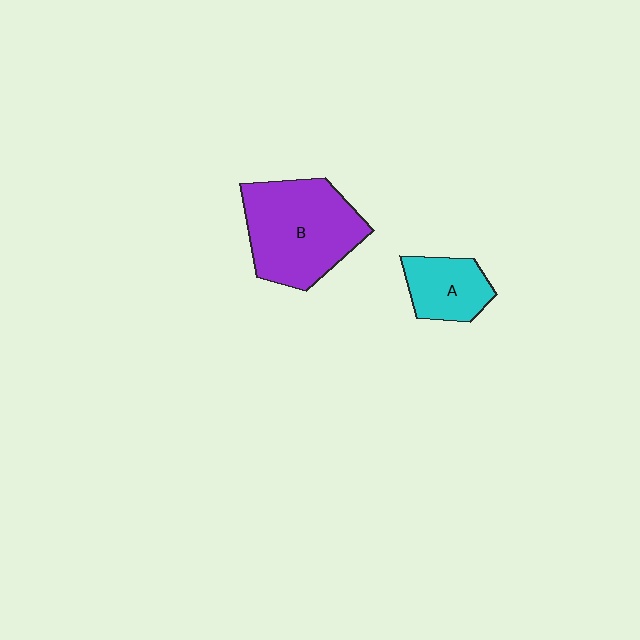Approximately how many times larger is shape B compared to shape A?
Approximately 2.1 times.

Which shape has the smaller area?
Shape A (cyan).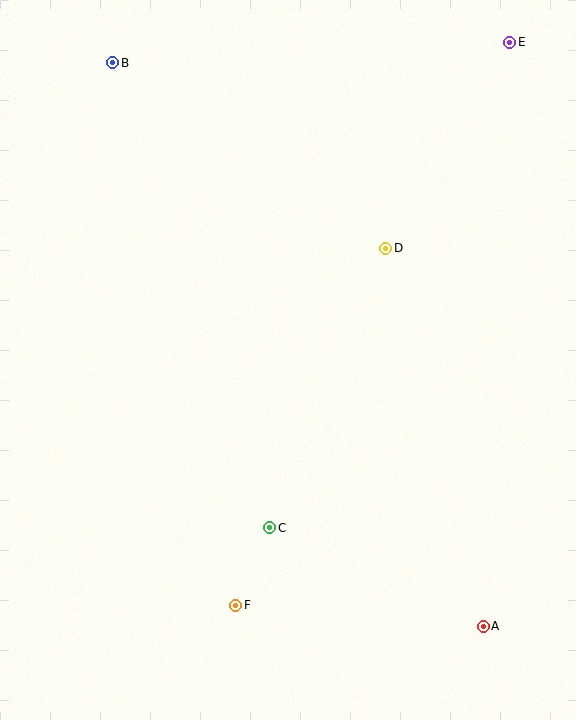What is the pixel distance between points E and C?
The distance between E and C is 542 pixels.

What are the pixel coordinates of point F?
Point F is at (236, 605).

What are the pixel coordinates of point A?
Point A is at (483, 626).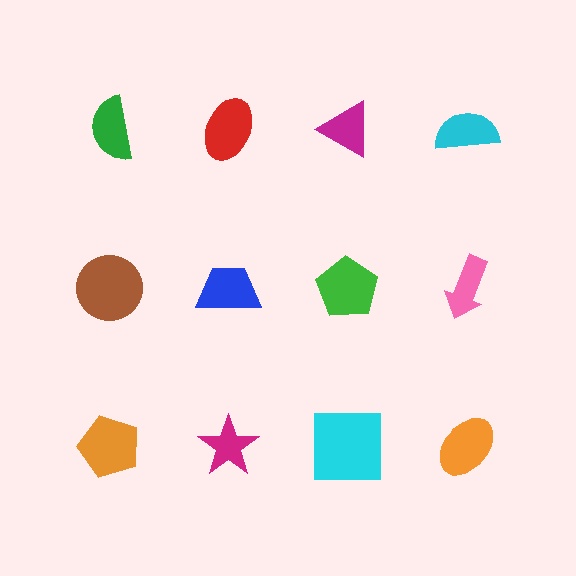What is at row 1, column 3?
A magenta triangle.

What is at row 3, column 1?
An orange pentagon.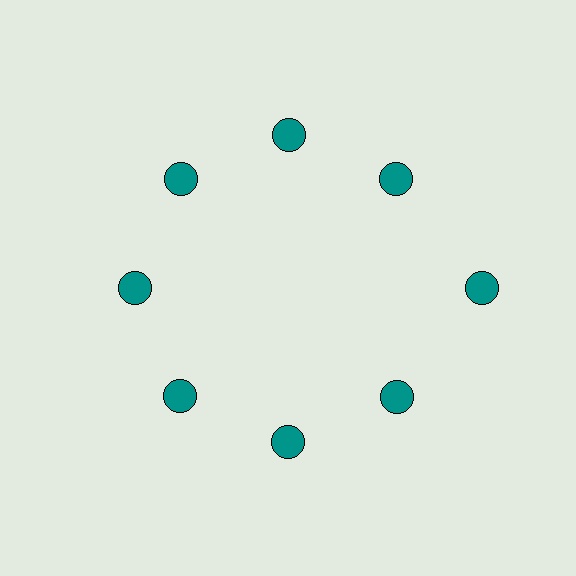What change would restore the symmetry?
The symmetry would be restored by moving it inward, back onto the ring so that all 8 circles sit at equal angles and equal distance from the center.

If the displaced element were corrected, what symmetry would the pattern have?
It would have 8-fold rotational symmetry — the pattern would map onto itself every 45 degrees.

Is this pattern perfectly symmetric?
No. The 8 teal circles are arranged in a ring, but one element near the 3 o'clock position is pushed outward from the center, breaking the 8-fold rotational symmetry.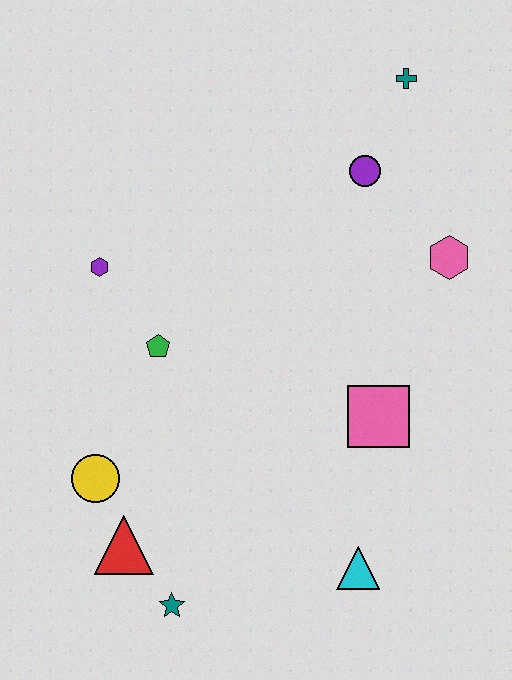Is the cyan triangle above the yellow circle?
No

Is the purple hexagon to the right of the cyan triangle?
No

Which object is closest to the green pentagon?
The purple hexagon is closest to the green pentagon.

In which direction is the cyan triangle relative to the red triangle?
The cyan triangle is to the right of the red triangle.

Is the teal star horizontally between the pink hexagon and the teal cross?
No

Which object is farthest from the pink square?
The teal cross is farthest from the pink square.